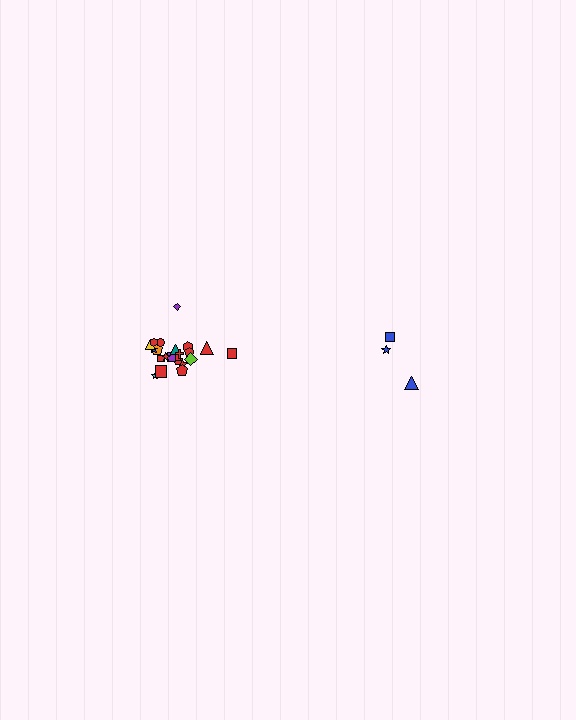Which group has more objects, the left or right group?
The left group.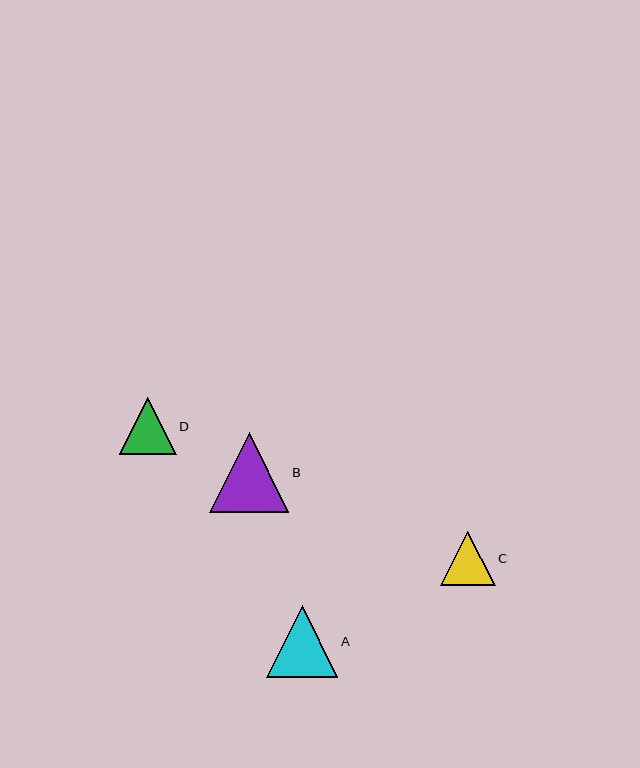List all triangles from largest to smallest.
From largest to smallest: B, A, D, C.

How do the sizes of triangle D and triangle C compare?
Triangle D and triangle C are approximately the same size.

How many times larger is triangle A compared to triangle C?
Triangle A is approximately 1.3 times the size of triangle C.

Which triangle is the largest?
Triangle B is the largest with a size of approximately 79 pixels.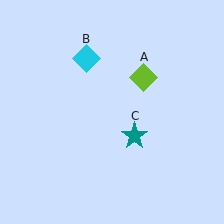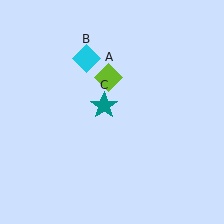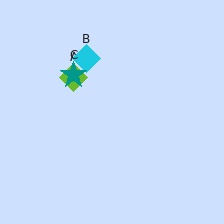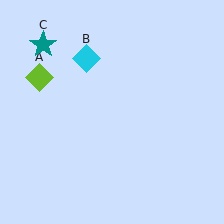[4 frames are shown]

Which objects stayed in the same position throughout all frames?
Cyan diamond (object B) remained stationary.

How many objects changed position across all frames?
2 objects changed position: lime diamond (object A), teal star (object C).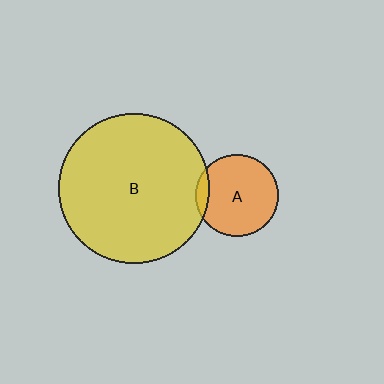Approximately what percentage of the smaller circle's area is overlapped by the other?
Approximately 10%.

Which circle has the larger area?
Circle B (yellow).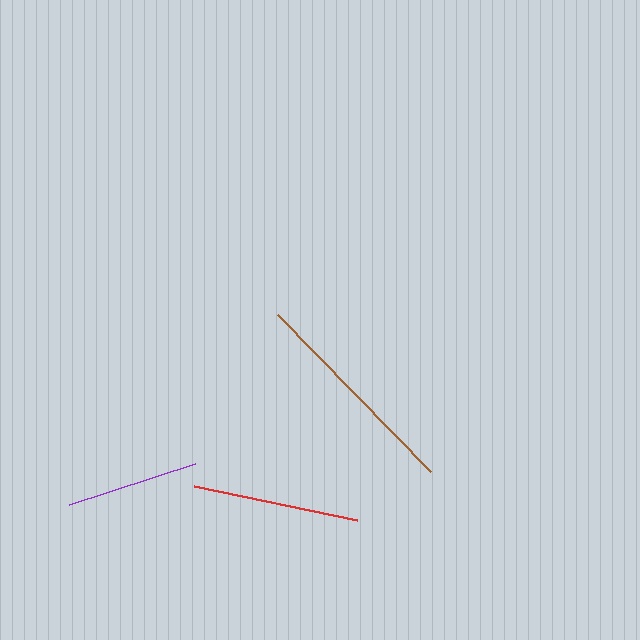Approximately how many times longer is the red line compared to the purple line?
The red line is approximately 1.3 times the length of the purple line.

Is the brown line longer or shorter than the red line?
The brown line is longer than the red line.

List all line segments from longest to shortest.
From longest to shortest: brown, red, purple.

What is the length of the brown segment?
The brown segment is approximately 219 pixels long.